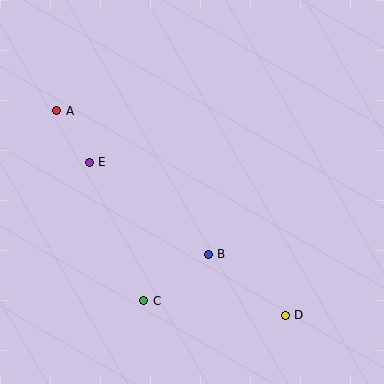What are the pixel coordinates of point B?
Point B is at (208, 254).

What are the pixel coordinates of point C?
Point C is at (143, 301).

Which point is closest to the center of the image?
Point B at (208, 254) is closest to the center.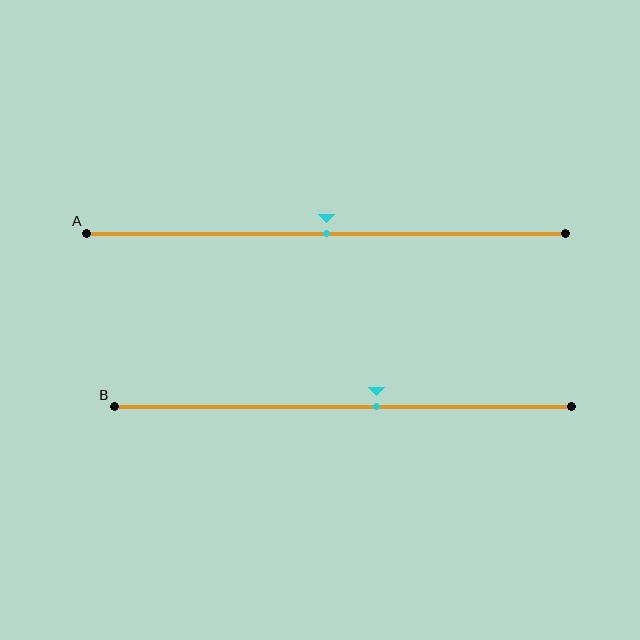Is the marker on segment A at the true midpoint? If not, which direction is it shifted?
Yes, the marker on segment A is at the true midpoint.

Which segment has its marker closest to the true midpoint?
Segment A has its marker closest to the true midpoint.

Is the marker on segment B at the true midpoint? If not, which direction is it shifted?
No, the marker on segment B is shifted to the right by about 7% of the segment length.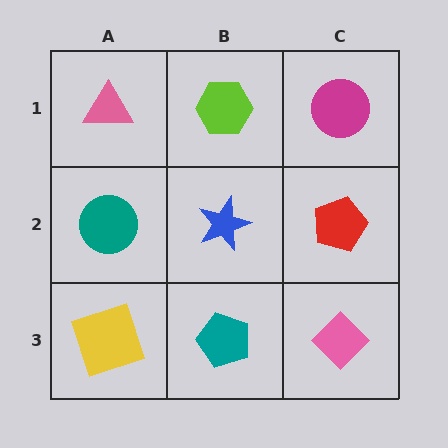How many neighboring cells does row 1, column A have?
2.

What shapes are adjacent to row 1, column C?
A red pentagon (row 2, column C), a lime hexagon (row 1, column B).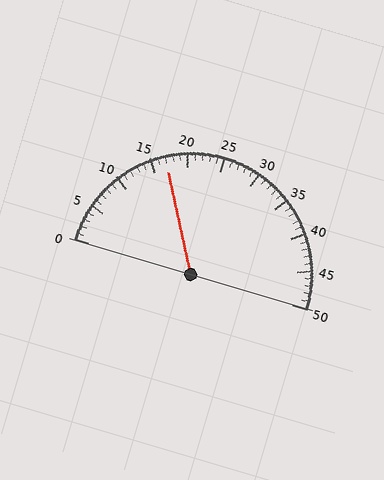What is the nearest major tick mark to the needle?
The nearest major tick mark is 15.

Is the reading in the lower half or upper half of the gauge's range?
The reading is in the lower half of the range (0 to 50).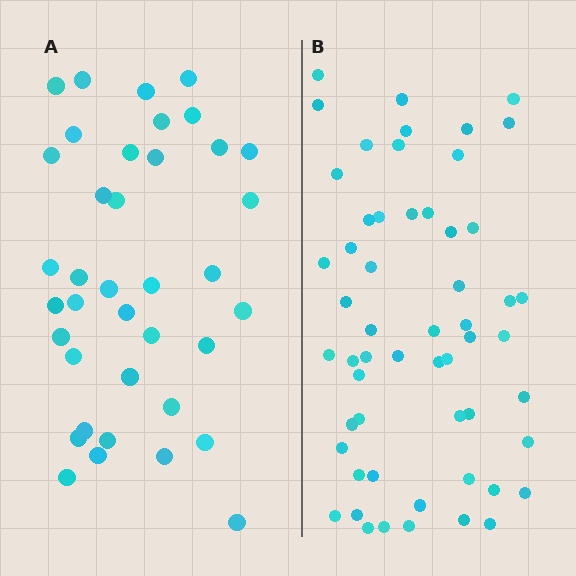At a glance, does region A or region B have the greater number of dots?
Region B (the right region) has more dots.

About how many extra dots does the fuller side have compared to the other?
Region B has approximately 20 more dots than region A.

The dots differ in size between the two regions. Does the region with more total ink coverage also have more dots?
No. Region A has more total ink coverage because its dots are larger, but region B actually contains more individual dots. Total area can be misleading — the number of items is what matters here.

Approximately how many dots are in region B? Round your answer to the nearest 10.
About 60 dots. (The exact count is 56, which rounds to 60.)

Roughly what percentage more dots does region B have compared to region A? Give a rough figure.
About 45% more.